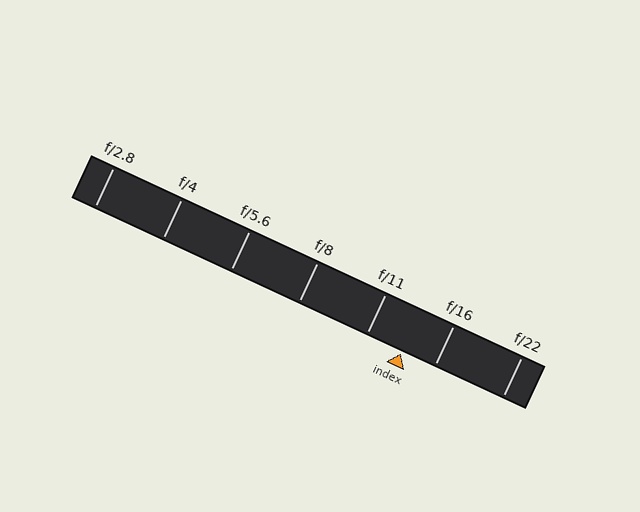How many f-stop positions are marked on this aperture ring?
There are 7 f-stop positions marked.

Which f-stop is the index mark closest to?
The index mark is closest to f/16.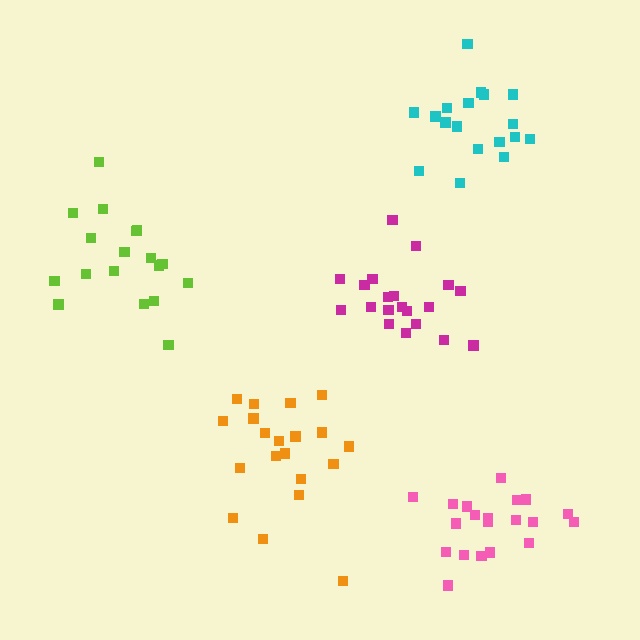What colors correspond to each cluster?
The clusters are colored: pink, orange, cyan, lime, magenta.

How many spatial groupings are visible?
There are 5 spatial groupings.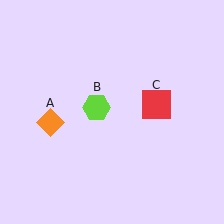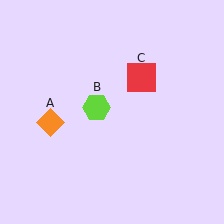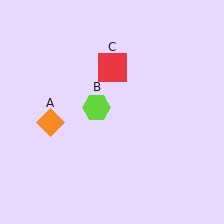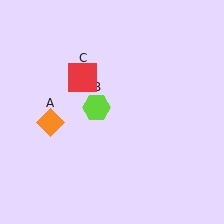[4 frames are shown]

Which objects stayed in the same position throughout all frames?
Orange diamond (object A) and lime hexagon (object B) remained stationary.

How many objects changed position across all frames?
1 object changed position: red square (object C).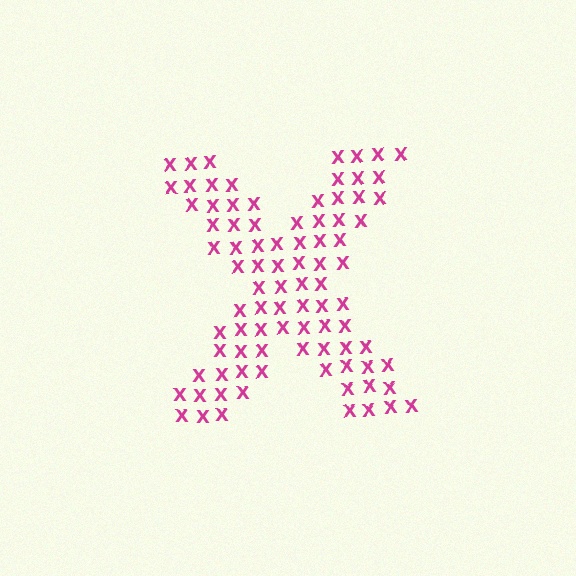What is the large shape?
The large shape is the letter X.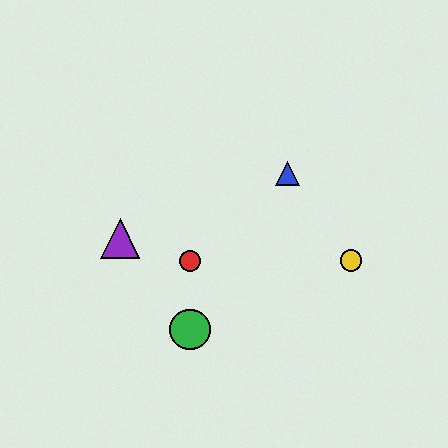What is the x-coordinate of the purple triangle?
The purple triangle is at x≈120.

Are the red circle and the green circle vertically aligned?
Yes, both are at x≈190.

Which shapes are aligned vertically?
The red circle, the green circle are aligned vertically.